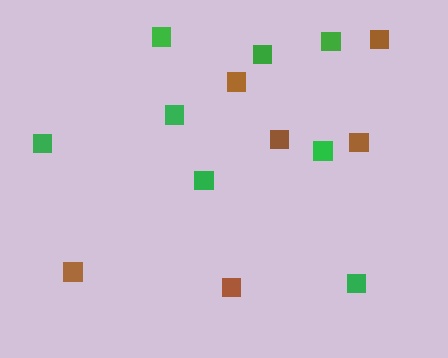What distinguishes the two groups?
There are 2 groups: one group of brown squares (6) and one group of green squares (8).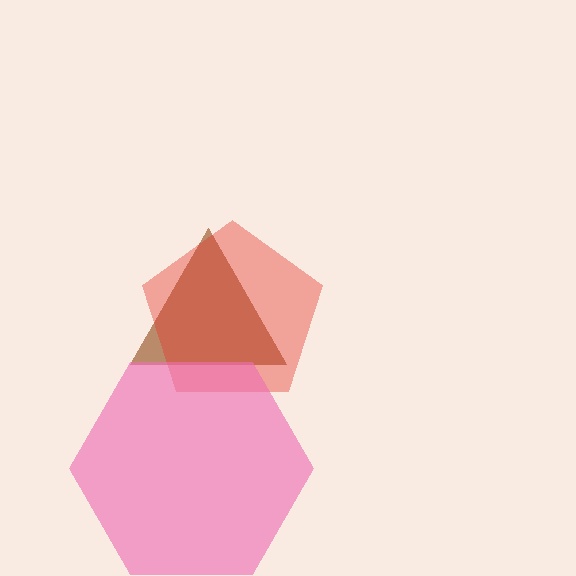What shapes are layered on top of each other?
The layered shapes are: a brown triangle, a red pentagon, a pink hexagon.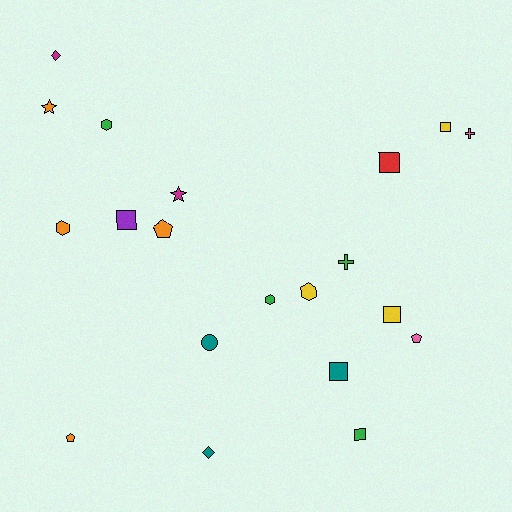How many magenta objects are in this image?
There are 2 magenta objects.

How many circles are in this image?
There is 1 circle.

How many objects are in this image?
There are 20 objects.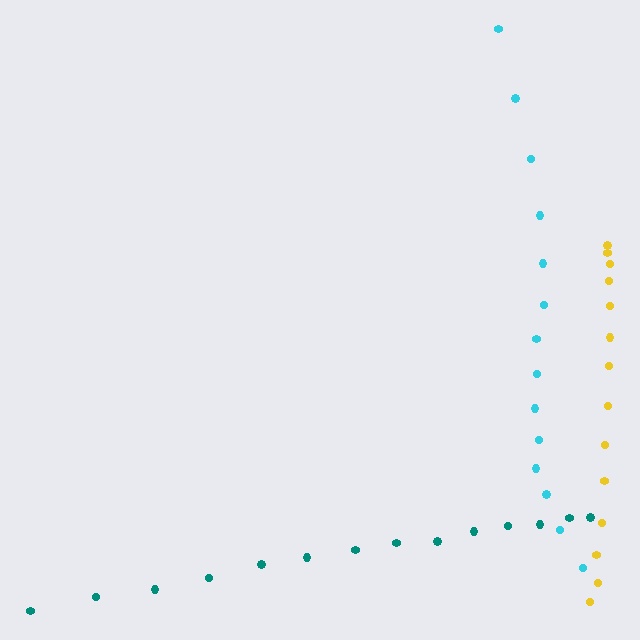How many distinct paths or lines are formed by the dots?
There are 3 distinct paths.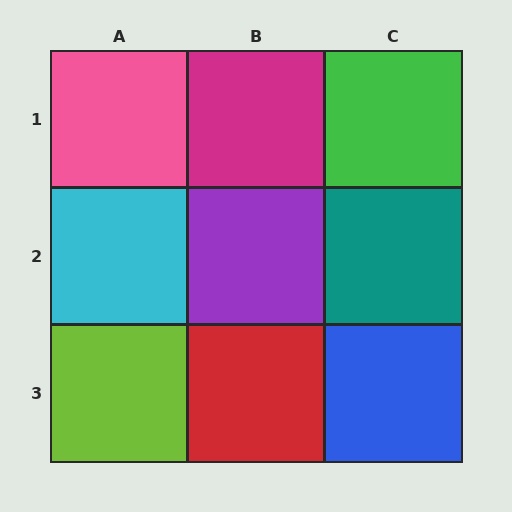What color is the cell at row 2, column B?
Purple.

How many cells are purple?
1 cell is purple.